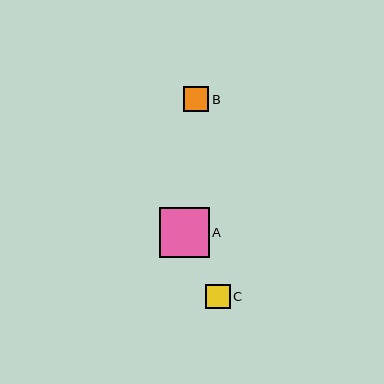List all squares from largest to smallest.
From largest to smallest: A, B, C.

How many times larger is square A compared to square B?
Square A is approximately 2.0 times the size of square B.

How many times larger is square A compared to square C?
Square A is approximately 2.0 times the size of square C.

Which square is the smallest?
Square C is the smallest with a size of approximately 25 pixels.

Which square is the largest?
Square A is the largest with a size of approximately 50 pixels.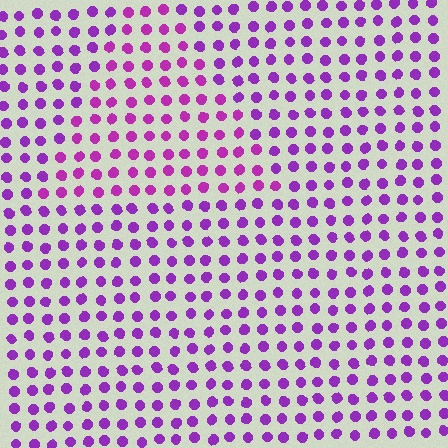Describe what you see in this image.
The image is filled with small purple elements in a uniform arrangement. A triangle-shaped region is visible where the elements are tinted to a slightly different hue, forming a subtle color boundary.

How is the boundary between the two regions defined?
The boundary is defined purely by a slight shift in hue (about 21 degrees). Spacing, size, and orientation are identical on both sides.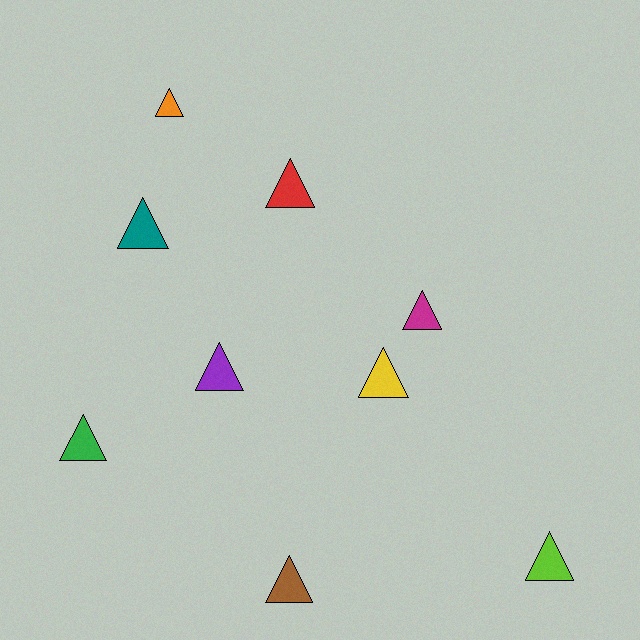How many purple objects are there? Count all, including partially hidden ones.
There is 1 purple object.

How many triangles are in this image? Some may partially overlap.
There are 9 triangles.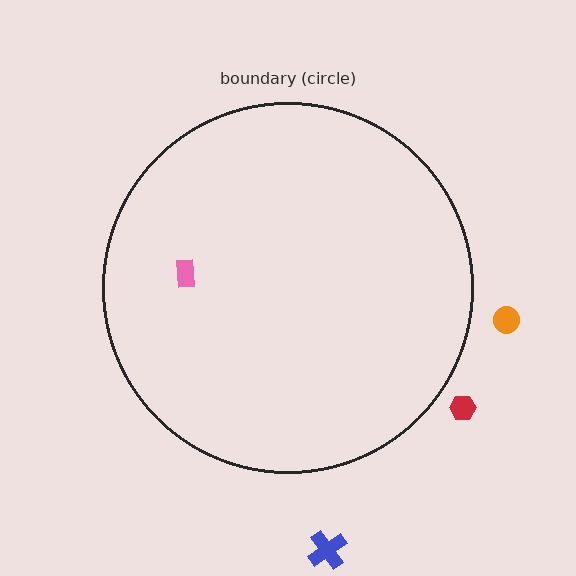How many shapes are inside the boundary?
1 inside, 3 outside.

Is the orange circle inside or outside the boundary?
Outside.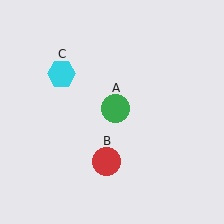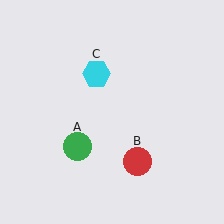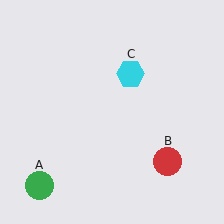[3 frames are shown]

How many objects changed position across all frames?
3 objects changed position: green circle (object A), red circle (object B), cyan hexagon (object C).